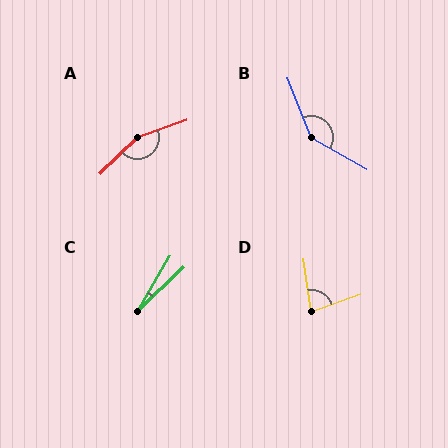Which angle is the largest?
A, at approximately 154 degrees.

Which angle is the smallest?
C, at approximately 16 degrees.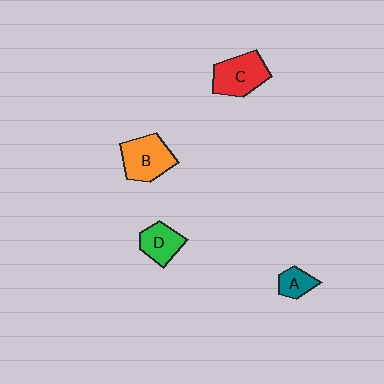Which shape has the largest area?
Shape B (orange).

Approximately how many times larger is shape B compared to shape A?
Approximately 2.1 times.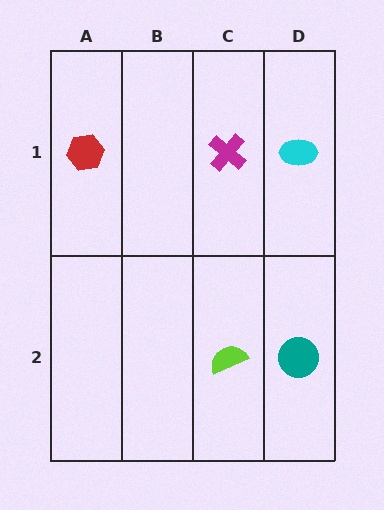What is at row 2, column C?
A lime semicircle.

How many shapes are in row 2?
2 shapes.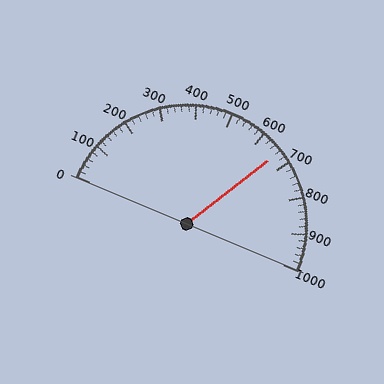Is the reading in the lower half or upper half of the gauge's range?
The reading is in the upper half of the range (0 to 1000).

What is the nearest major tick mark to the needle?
The nearest major tick mark is 700.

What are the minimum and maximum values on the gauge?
The gauge ranges from 0 to 1000.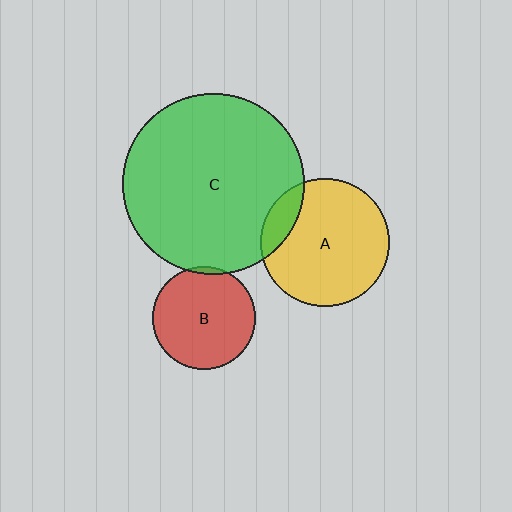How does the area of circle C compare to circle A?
Approximately 2.0 times.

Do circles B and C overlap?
Yes.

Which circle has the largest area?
Circle C (green).